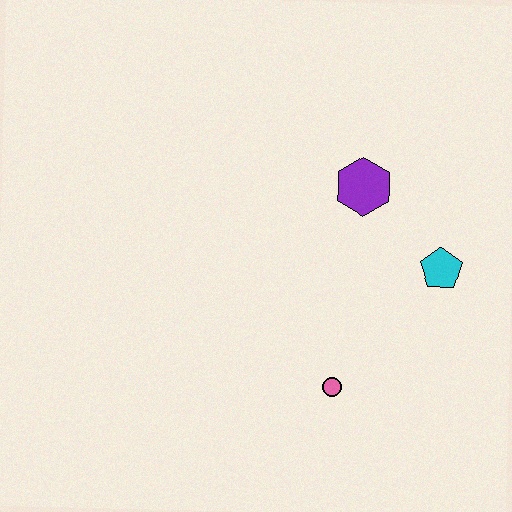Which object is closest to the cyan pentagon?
The purple hexagon is closest to the cyan pentagon.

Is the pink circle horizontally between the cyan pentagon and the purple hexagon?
No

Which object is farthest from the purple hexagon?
The pink circle is farthest from the purple hexagon.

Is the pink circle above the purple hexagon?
No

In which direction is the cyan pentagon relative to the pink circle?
The cyan pentagon is above the pink circle.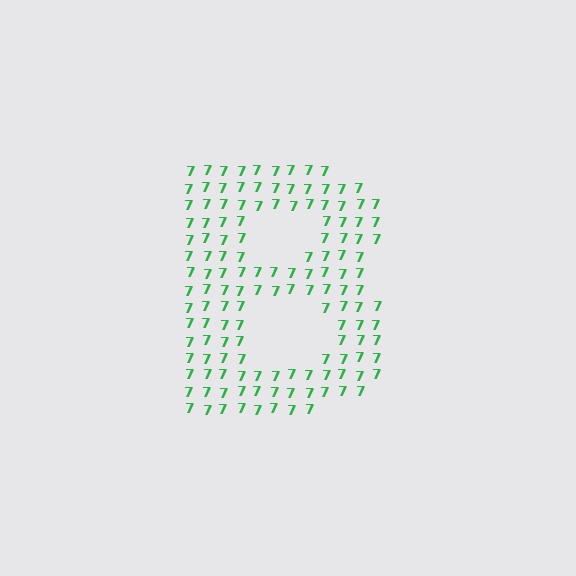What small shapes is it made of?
It is made of small digit 7's.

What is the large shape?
The large shape is the letter B.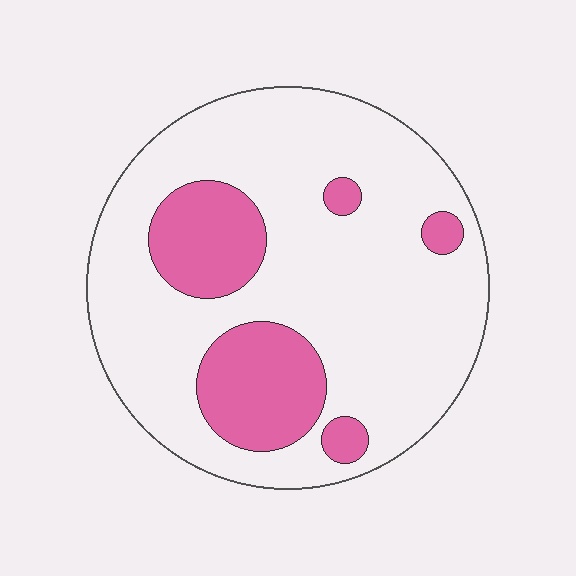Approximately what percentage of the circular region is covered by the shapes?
Approximately 25%.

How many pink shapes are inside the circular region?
5.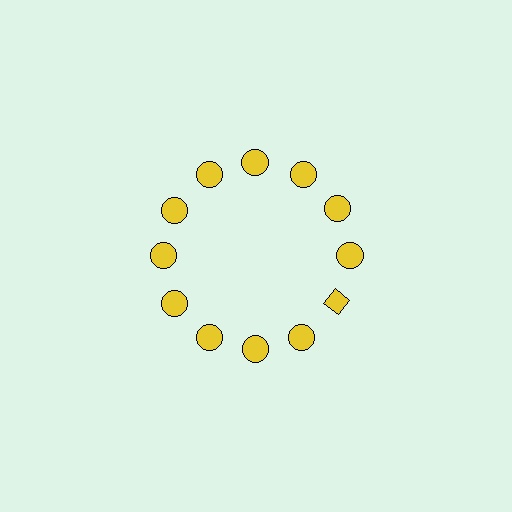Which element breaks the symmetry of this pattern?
The yellow diamond at roughly the 4 o'clock position breaks the symmetry. All other shapes are yellow circles.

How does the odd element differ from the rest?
It has a different shape: diamond instead of circle.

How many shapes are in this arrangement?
There are 12 shapes arranged in a ring pattern.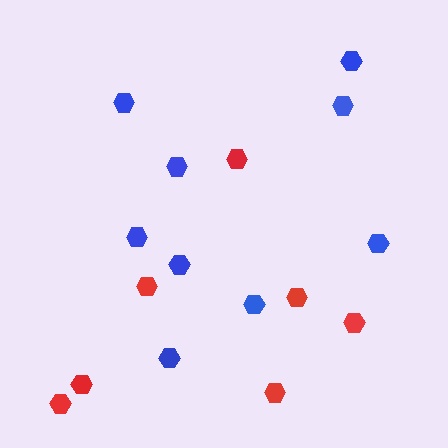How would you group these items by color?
There are 2 groups: one group of blue hexagons (9) and one group of red hexagons (7).